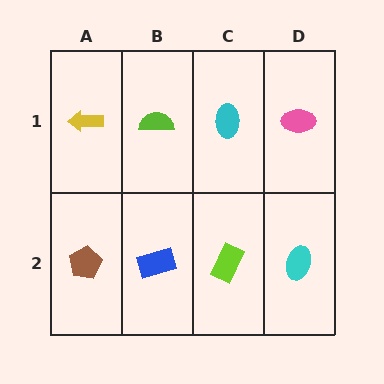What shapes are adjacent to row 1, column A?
A brown pentagon (row 2, column A), a lime semicircle (row 1, column B).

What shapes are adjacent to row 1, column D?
A cyan ellipse (row 2, column D), a cyan ellipse (row 1, column C).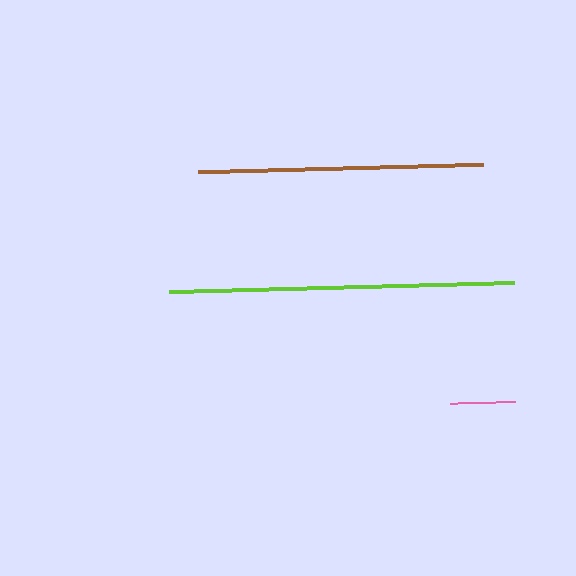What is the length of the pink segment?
The pink segment is approximately 65 pixels long.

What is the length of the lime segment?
The lime segment is approximately 344 pixels long.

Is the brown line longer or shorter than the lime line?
The lime line is longer than the brown line.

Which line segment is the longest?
The lime line is the longest at approximately 344 pixels.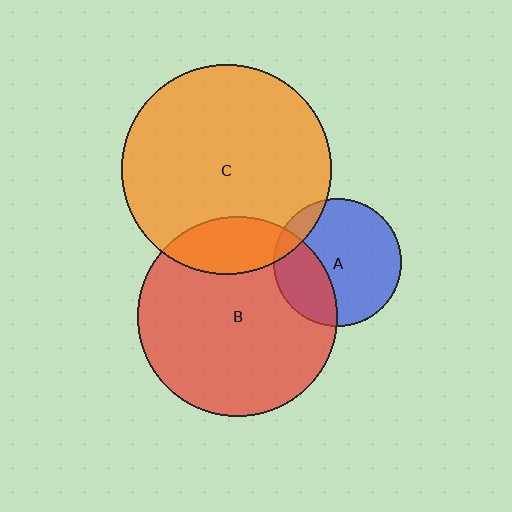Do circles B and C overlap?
Yes.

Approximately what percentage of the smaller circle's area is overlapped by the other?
Approximately 20%.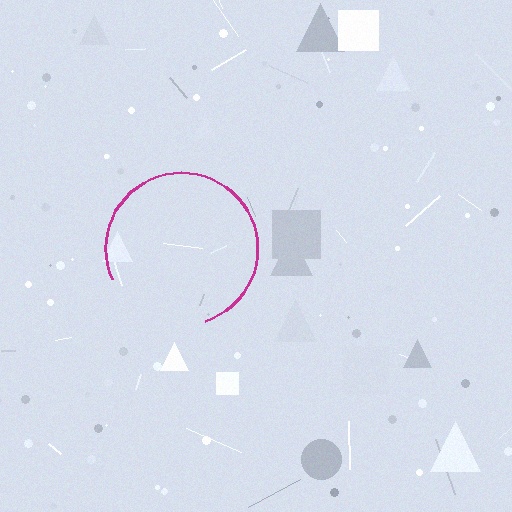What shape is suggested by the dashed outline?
The dashed outline suggests a circle.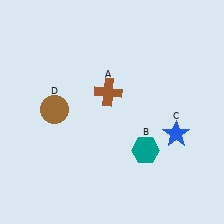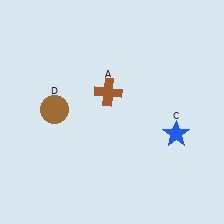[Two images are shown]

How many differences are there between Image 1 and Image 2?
There is 1 difference between the two images.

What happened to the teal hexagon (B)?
The teal hexagon (B) was removed in Image 2. It was in the bottom-right area of Image 1.